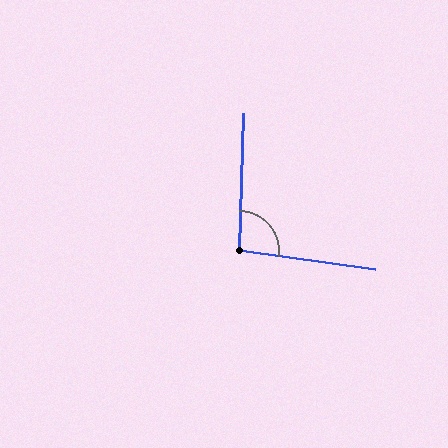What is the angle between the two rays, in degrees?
Approximately 96 degrees.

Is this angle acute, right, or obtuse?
It is obtuse.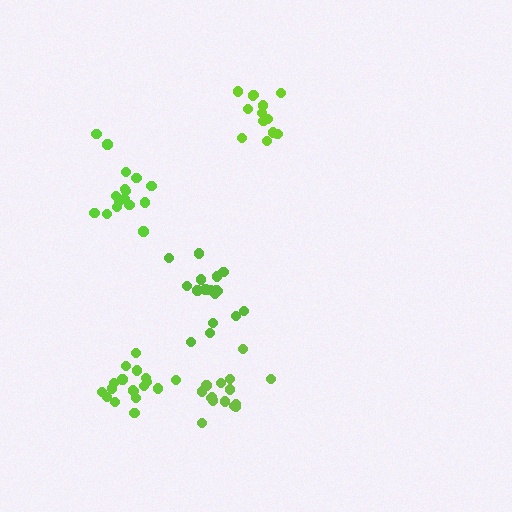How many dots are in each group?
Group 1: 18 dots, Group 2: 15 dots, Group 3: 13 dots, Group 4: 16 dots, Group 5: 17 dots (79 total).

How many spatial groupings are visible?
There are 5 spatial groupings.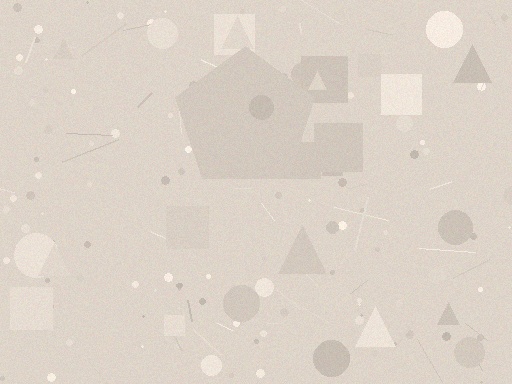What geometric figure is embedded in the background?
A pentagon is embedded in the background.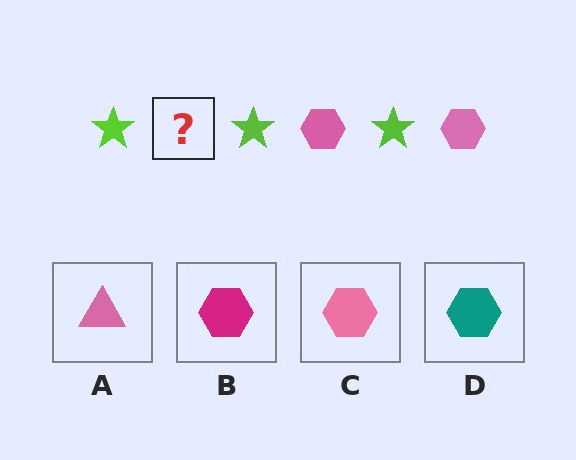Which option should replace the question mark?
Option C.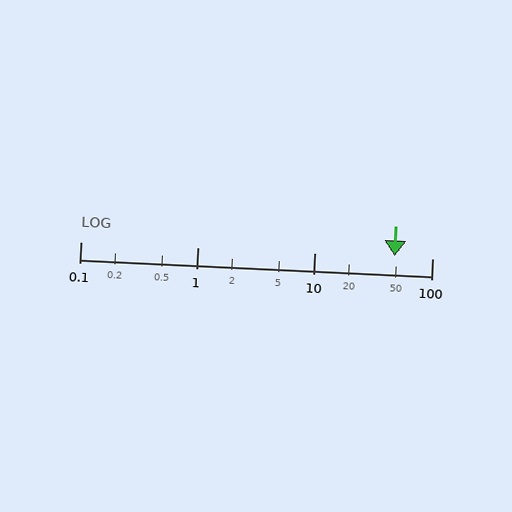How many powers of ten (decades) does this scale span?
The scale spans 3 decades, from 0.1 to 100.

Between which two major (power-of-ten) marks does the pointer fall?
The pointer is between 10 and 100.